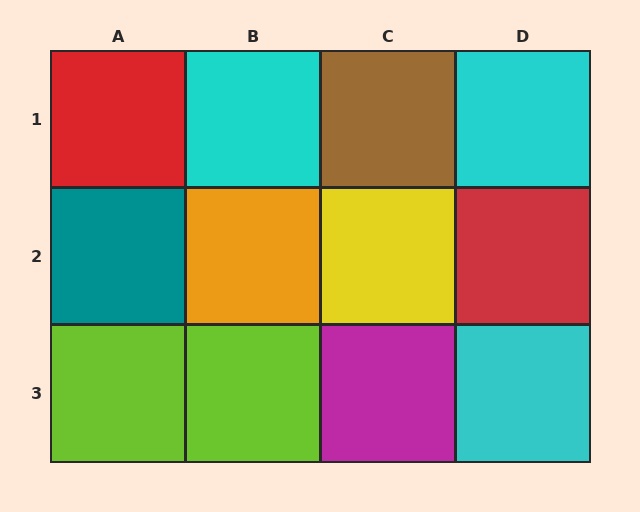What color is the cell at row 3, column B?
Lime.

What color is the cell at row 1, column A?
Red.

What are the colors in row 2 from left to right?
Teal, orange, yellow, red.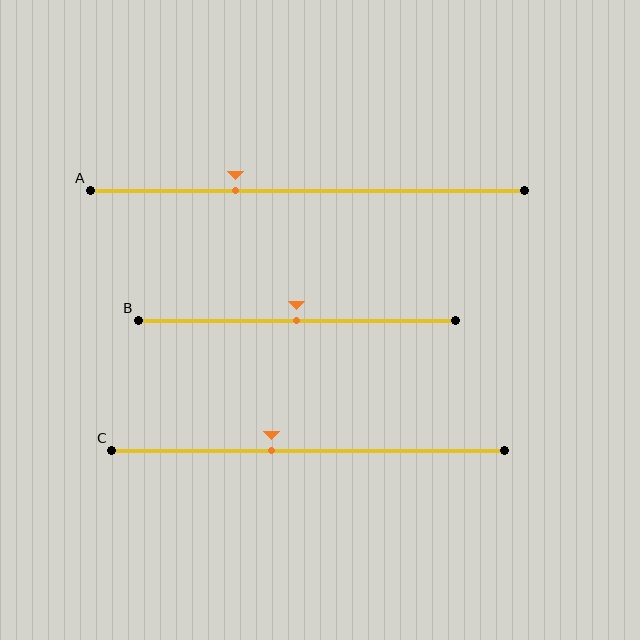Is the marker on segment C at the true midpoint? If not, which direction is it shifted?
No, the marker on segment C is shifted to the left by about 9% of the segment length.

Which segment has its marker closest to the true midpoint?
Segment B has its marker closest to the true midpoint.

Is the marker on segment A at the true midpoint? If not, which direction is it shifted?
No, the marker on segment A is shifted to the left by about 17% of the segment length.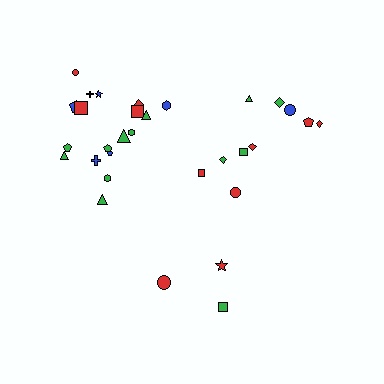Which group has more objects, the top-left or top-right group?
The top-left group.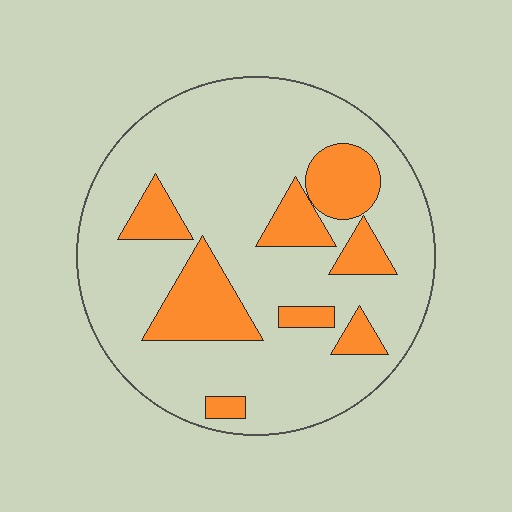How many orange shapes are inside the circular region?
8.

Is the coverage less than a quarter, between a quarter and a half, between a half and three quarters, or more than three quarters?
Less than a quarter.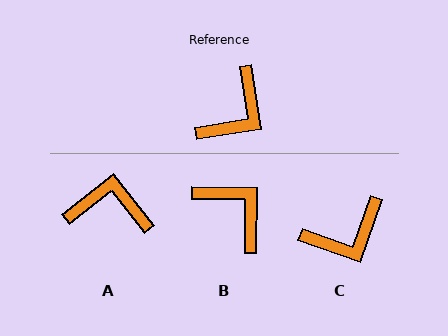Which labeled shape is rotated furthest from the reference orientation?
A, about 119 degrees away.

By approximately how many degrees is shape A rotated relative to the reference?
Approximately 119 degrees counter-clockwise.